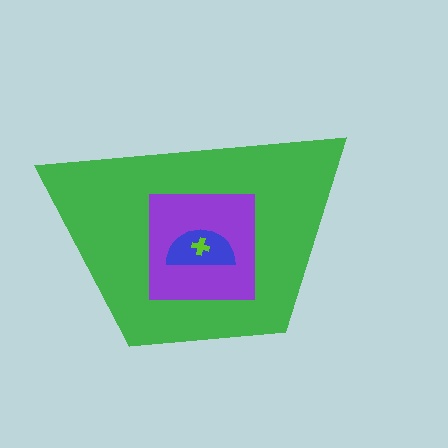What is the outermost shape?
The green trapezoid.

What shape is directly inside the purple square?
The blue semicircle.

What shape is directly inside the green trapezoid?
The purple square.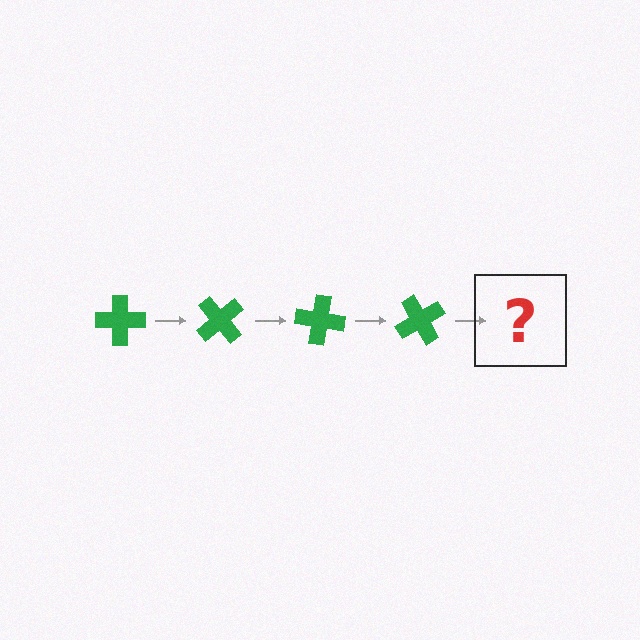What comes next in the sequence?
The next element should be a green cross rotated 200 degrees.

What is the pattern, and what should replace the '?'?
The pattern is that the cross rotates 50 degrees each step. The '?' should be a green cross rotated 200 degrees.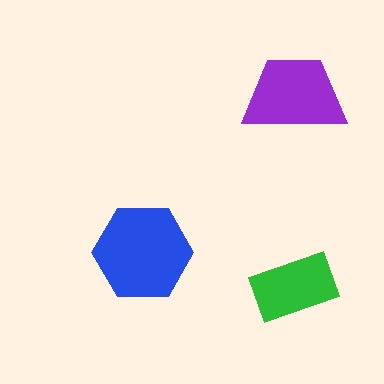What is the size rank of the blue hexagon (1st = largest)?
1st.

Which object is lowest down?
The green rectangle is bottommost.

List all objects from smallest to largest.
The green rectangle, the purple trapezoid, the blue hexagon.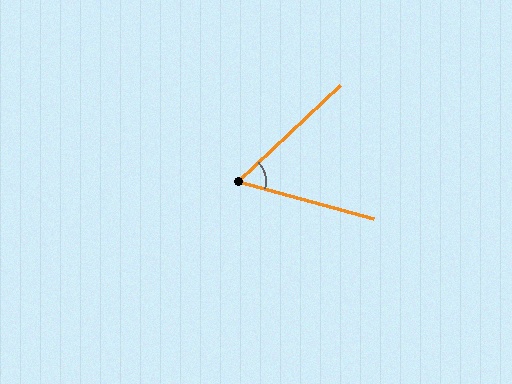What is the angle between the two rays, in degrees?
Approximately 59 degrees.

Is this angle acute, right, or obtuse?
It is acute.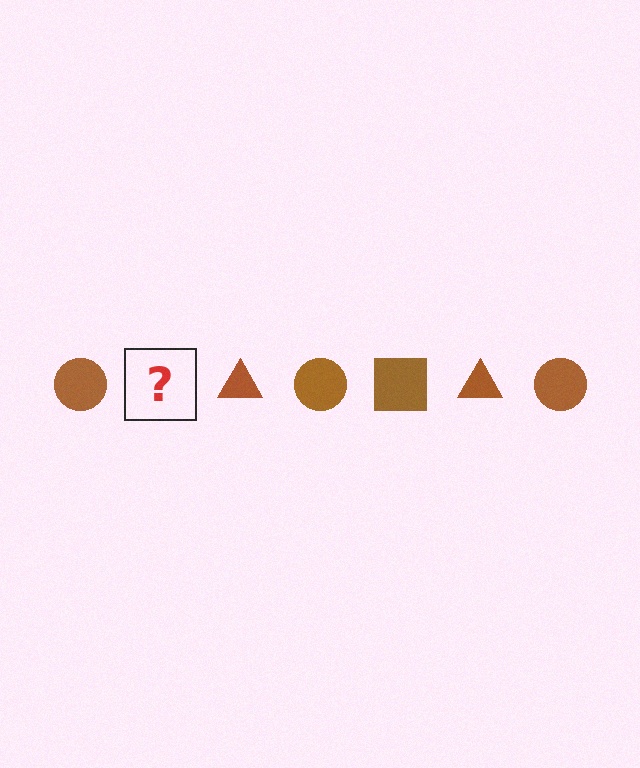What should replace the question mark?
The question mark should be replaced with a brown square.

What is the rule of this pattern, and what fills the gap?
The rule is that the pattern cycles through circle, square, triangle shapes in brown. The gap should be filled with a brown square.